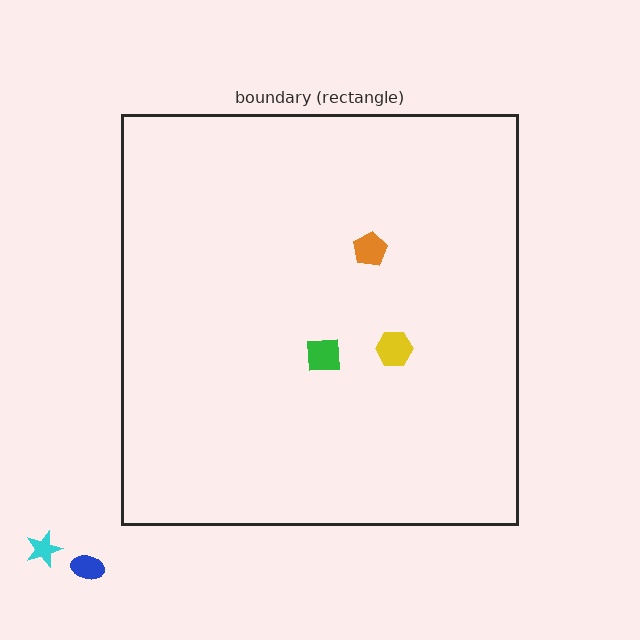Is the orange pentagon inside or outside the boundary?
Inside.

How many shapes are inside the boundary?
3 inside, 2 outside.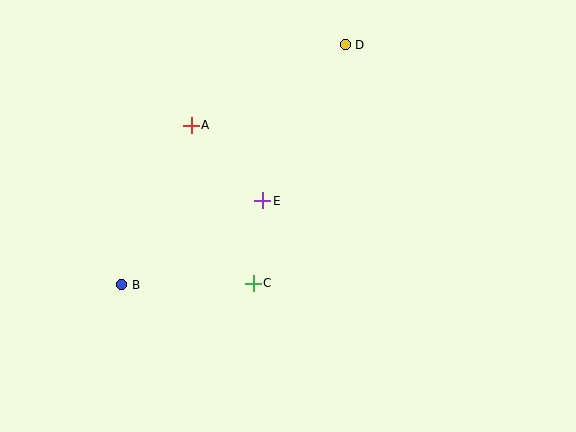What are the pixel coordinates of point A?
Point A is at (191, 125).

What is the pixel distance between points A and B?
The distance between A and B is 174 pixels.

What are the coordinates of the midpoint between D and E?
The midpoint between D and E is at (304, 123).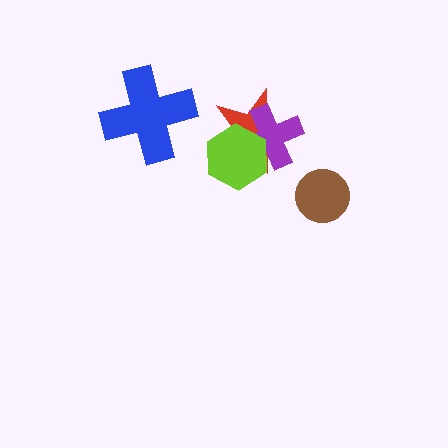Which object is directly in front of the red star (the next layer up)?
The purple cross is directly in front of the red star.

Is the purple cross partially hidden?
Yes, it is partially covered by another shape.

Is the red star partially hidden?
Yes, it is partially covered by another shape.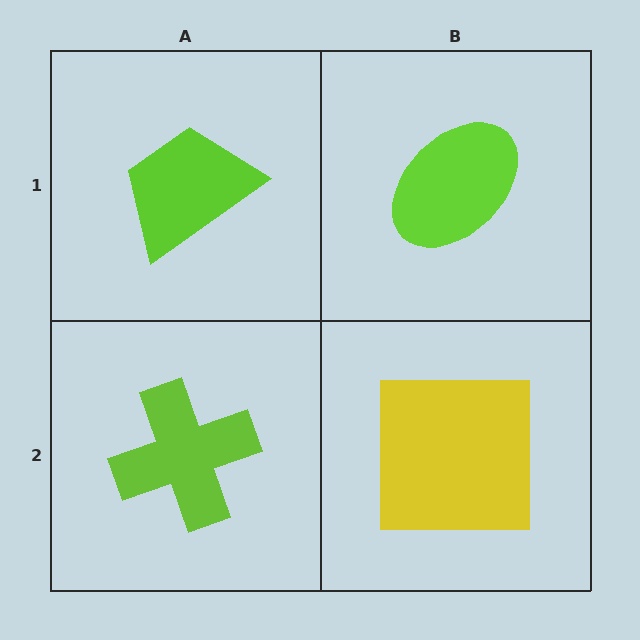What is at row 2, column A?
A lime cross.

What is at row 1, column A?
A lime trapezoid.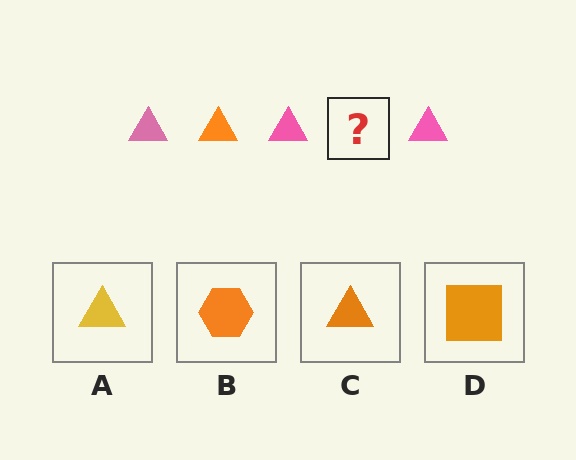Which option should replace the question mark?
Option C.